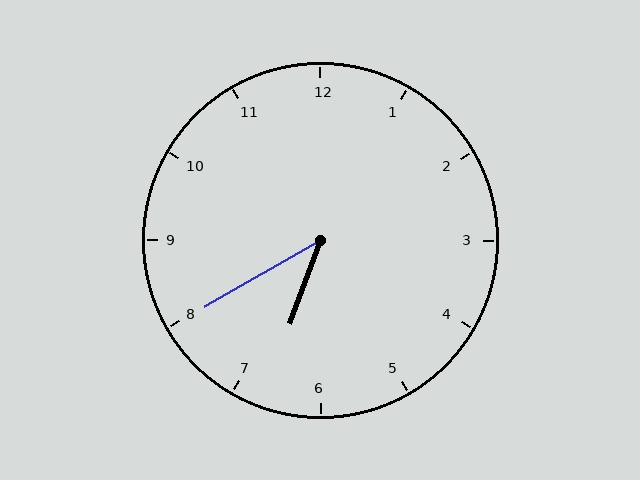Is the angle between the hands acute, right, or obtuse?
It is acute.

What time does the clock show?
6:40.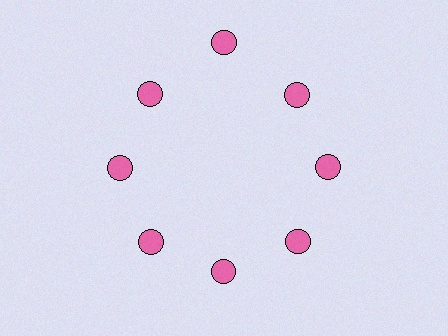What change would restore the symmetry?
The symmetry would be restored by moving it inward, back onto the ring so that all 8 circles sit at equal angles and equal distance from the center.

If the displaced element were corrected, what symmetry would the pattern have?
It would have 8-fold rotational symmetry — the pattern would map onto itself every 45 degrees.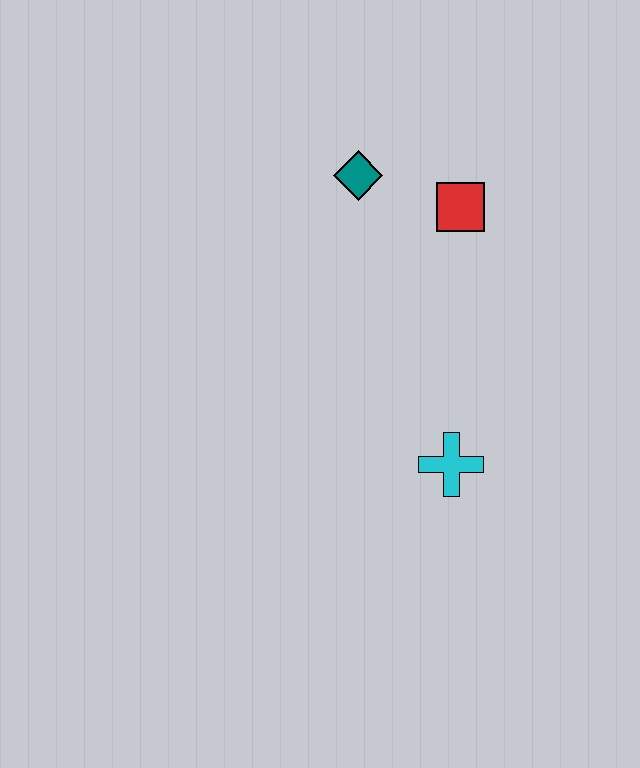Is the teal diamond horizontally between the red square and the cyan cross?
No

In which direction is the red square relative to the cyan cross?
The red square is above the cyan cross.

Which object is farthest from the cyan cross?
The teal diamond is farthest from the cyan cross.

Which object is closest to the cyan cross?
The red square is closest to the cyan cross.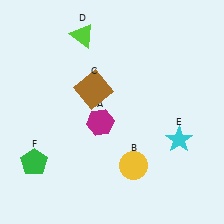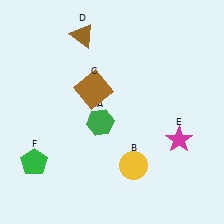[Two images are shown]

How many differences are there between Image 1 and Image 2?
There are 3 differences between the two images.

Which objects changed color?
A changed from magenta to green. D changed from lime to brown. E changed from cyan to magenta.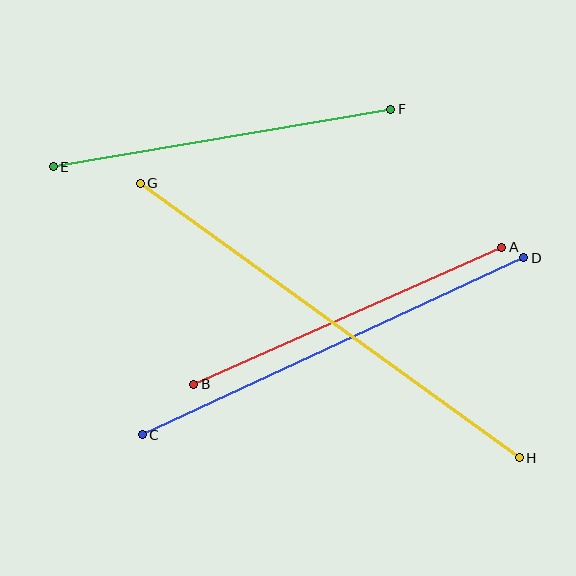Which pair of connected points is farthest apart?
Points G and H are farthest apart.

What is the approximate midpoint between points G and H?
The midpoint is at approximately (330, 320) pixels.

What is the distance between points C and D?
The distance is approximately 421 pixels.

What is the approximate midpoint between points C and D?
The midpoint is at approximately (333, 346) pixels.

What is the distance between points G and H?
The distance is approximately 468 pixels.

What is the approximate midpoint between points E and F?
The midpoint is at approximately (222, 138) pixels.